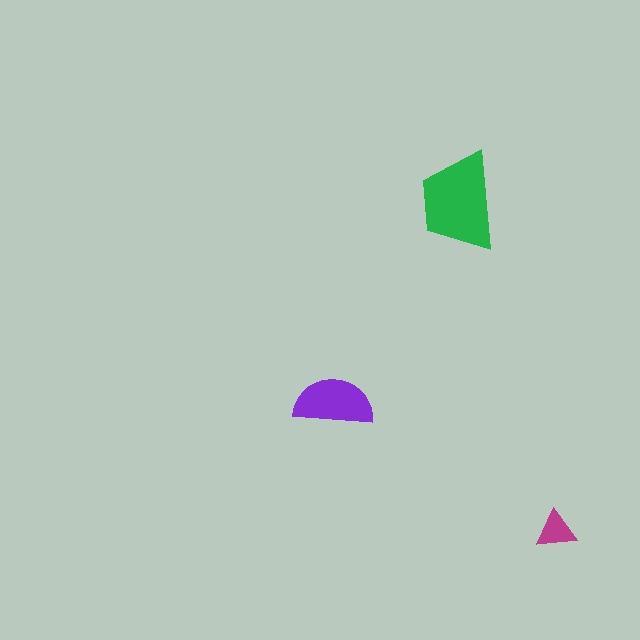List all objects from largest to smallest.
The green trapezoid, the purple semicircle, the magenta triangle.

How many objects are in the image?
There are 3 objects in the image.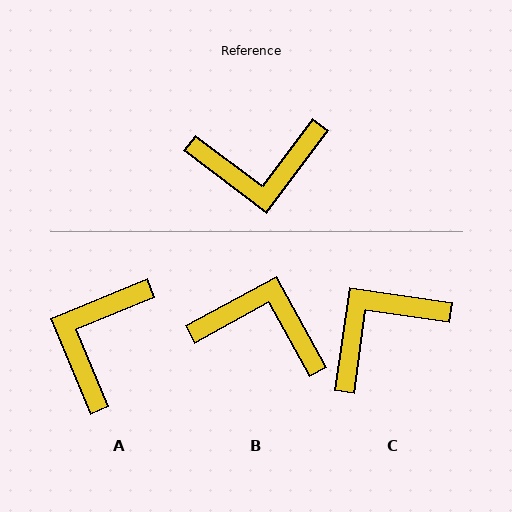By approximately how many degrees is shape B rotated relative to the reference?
Approximately 156 degrees counter-clockwise.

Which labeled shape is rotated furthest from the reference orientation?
B, about 156 degrees away.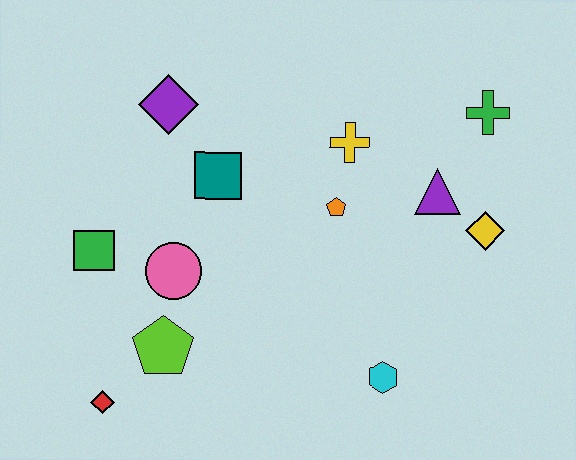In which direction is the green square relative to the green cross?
The green square is to the left of the green cross.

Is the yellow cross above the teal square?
Yes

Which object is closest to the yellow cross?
The orange pentagon is closest to the yellow cross.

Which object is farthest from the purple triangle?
The red diamond is farthest from the purple triangle.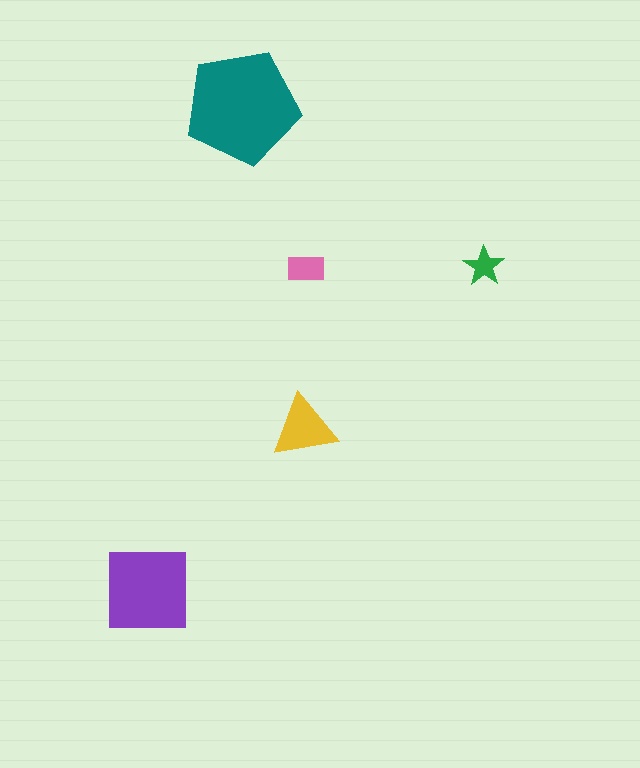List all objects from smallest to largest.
The green star, the pink rectangle, the yellow triangle, the purple square, the teal pentagon.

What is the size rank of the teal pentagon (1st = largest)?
1st.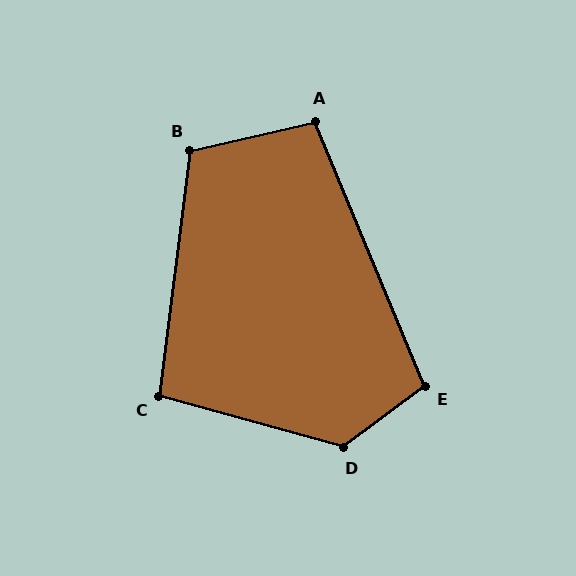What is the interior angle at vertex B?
Approximately 110 degrees (obtuse).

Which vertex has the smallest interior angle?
C, at approximately 98 degrees.